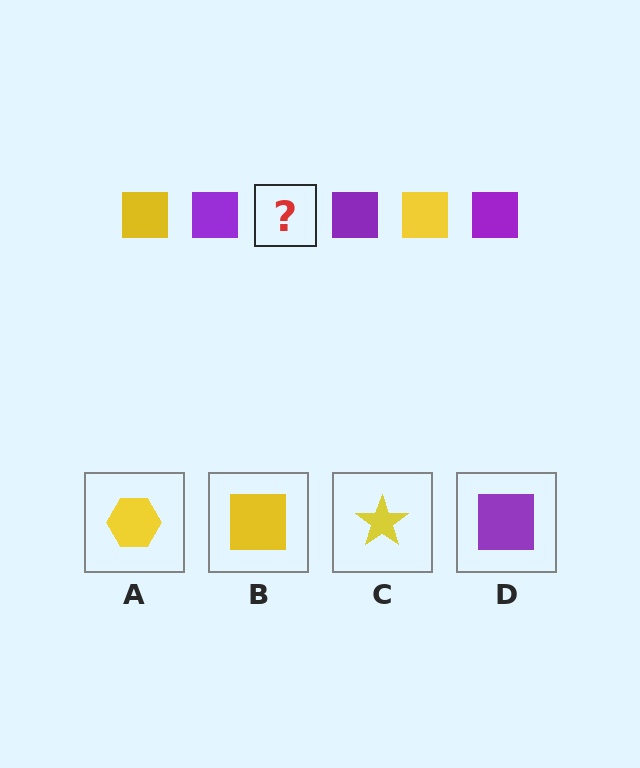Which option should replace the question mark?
Option B.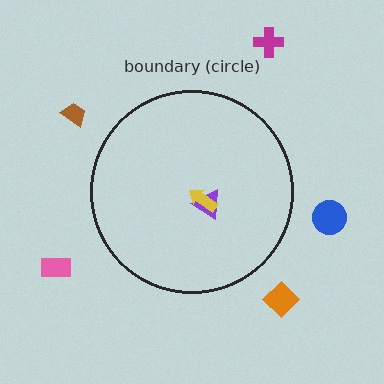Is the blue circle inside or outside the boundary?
Outside.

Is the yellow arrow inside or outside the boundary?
Inside.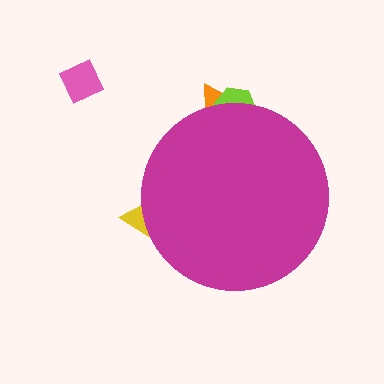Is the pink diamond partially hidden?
No, the pink diamond is fully visible.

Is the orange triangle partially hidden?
Yes, the orange triangle is partially hidden behind the magenta circle.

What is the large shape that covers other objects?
A magenta circle.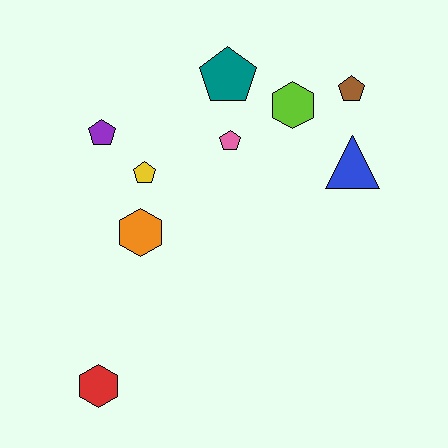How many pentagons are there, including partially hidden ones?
There are 5 pentagons.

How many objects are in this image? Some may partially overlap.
There are 9 objects.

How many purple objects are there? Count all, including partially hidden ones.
There is 1 purple object.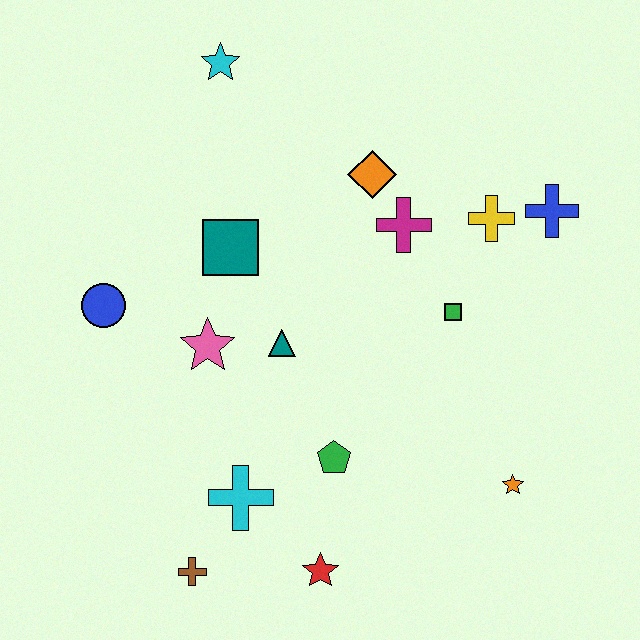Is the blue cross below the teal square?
No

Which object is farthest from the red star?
The cyan star is farthest from the red star.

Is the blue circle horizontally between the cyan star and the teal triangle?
No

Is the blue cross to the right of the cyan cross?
Yes